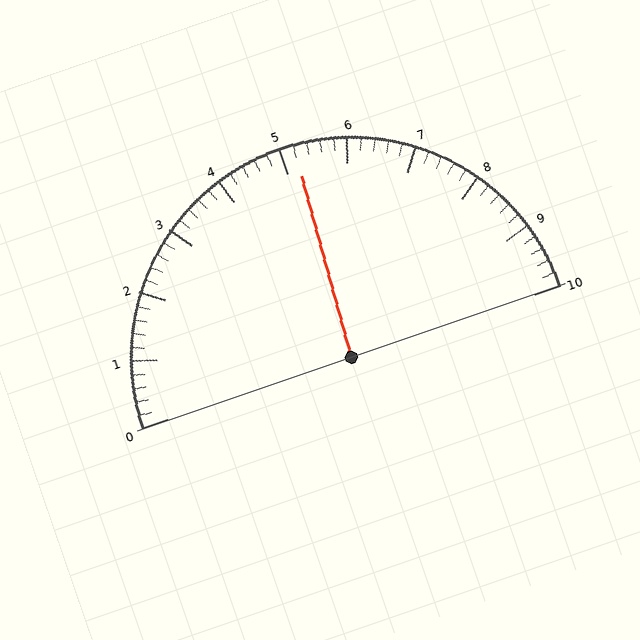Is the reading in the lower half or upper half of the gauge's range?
The reading is in the upper half of the range (0 to 10).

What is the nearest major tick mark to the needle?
The nearest major tick mark is 5.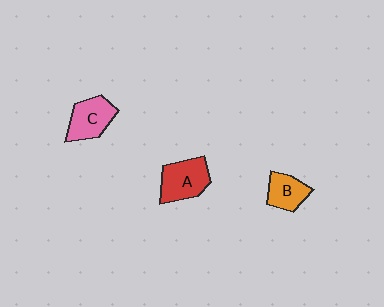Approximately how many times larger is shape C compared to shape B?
Approximately 1.2 times.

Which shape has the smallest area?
Shape B (orange).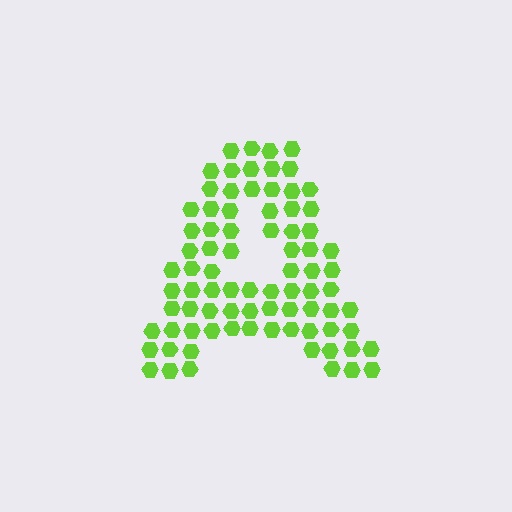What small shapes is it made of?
It is made of small hexagons.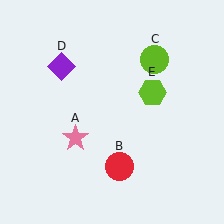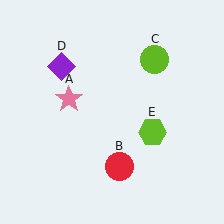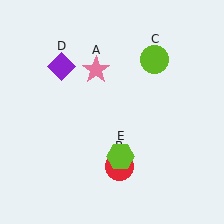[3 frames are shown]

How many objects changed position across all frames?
2 objects changed position: pink star (object A), lime hexagon (object E).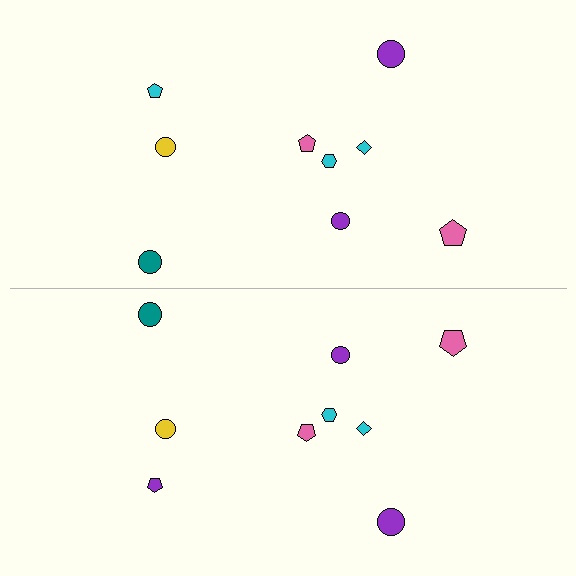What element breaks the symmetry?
The purple pentagon on the bottom side breaks the symmetry — its mirror counterpart is cyan.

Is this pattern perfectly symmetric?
No, the pattern is not perfectly symmetric. The purple pentagon on the bottom side breaks the symmetry — its mirror counterpart is cyan.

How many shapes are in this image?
There are 18 shapes in this image.